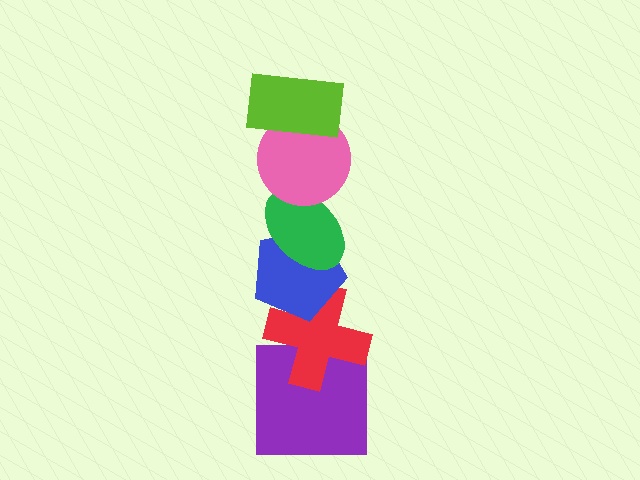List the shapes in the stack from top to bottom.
From top to bottom: the lime rectangle, the pink circle, the green ellipse, the blue pentagon, the red cross, the purple square.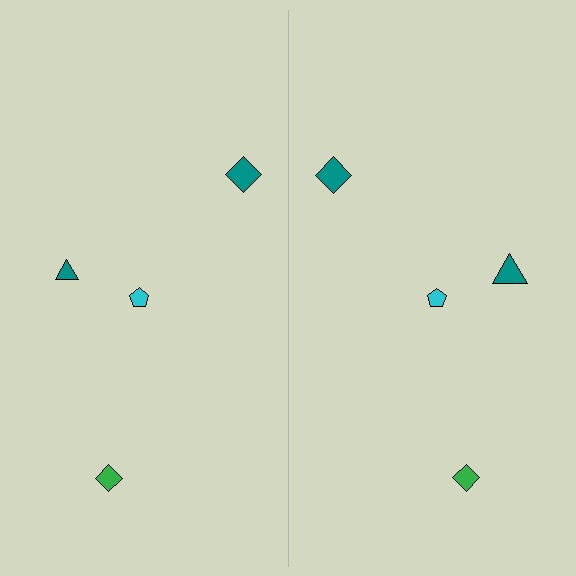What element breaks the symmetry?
The teal triangle on the right side has a different size than its mirror counterpart.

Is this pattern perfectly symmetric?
No, the pattern is not perfectly symmetric. The teal triangle on the right side has a different size than its mirror counterpart.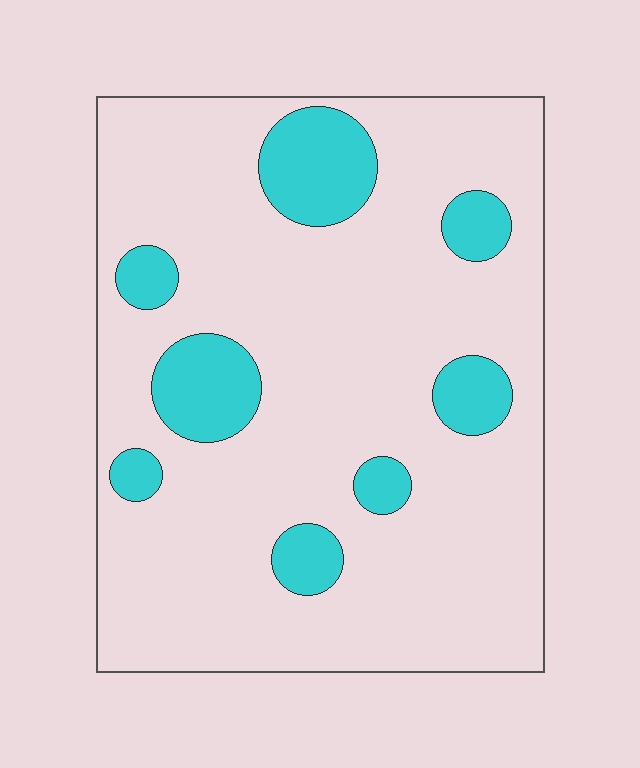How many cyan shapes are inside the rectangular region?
8.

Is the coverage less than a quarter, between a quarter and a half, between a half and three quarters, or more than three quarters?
Less than a quarter.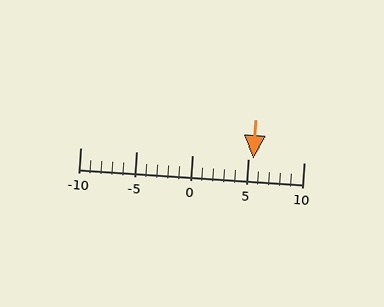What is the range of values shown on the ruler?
The ruler shows values from -10 to 10.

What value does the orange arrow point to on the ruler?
The orange arrow points to approximately 6.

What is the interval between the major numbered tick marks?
The major tick marks are spaced 5 units apart.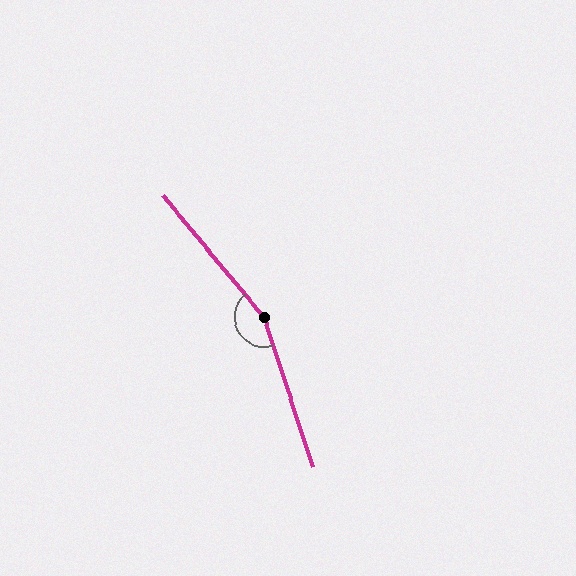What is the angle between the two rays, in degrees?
Approximately 159 degrees.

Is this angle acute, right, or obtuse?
It is obtuse.